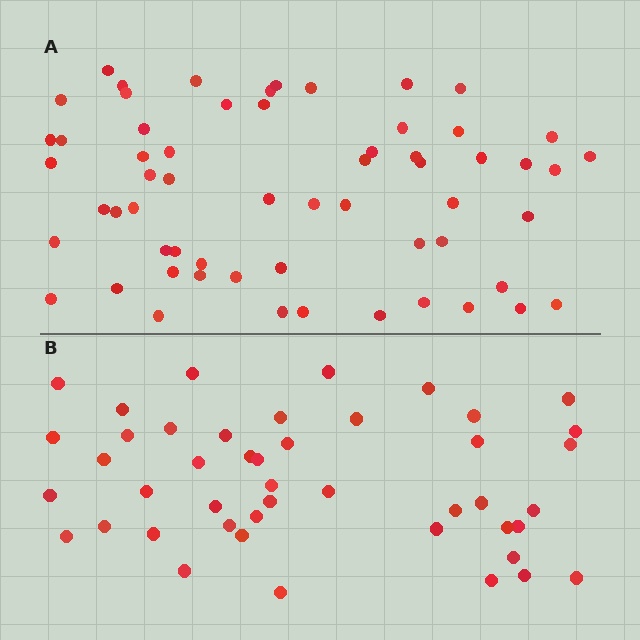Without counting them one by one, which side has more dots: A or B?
Region A (the top region) has more dots.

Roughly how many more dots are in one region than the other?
Region A has approximately 15 more dots than region B.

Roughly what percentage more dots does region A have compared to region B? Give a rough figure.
About 35% more.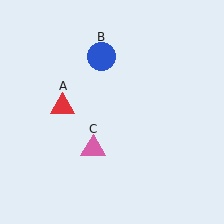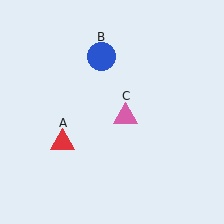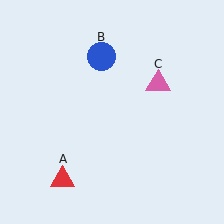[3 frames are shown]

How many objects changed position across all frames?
2 objects changed position: red triangle (object A), pink triangle (object C).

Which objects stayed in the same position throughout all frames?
Blue circle (object B) remained stationary.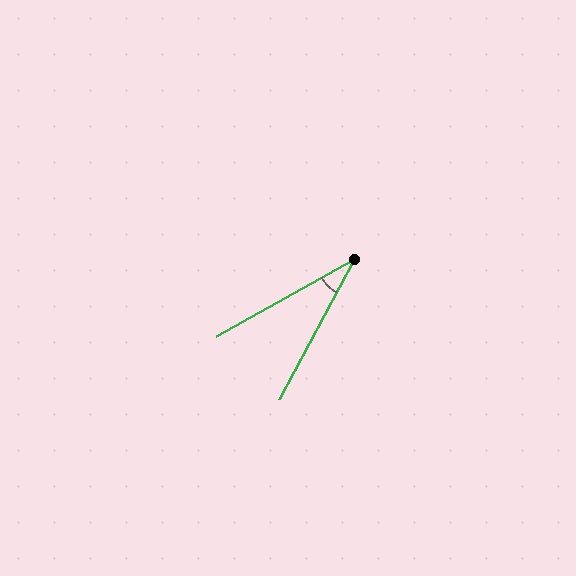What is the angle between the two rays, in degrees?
Approximately 33 degrees.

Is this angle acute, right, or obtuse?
It is acute.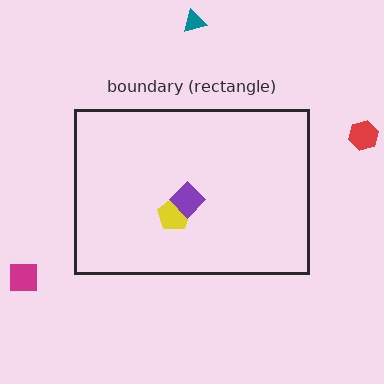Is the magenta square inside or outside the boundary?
Outside.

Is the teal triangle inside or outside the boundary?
Outside.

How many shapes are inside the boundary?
2 inside, 3 outside.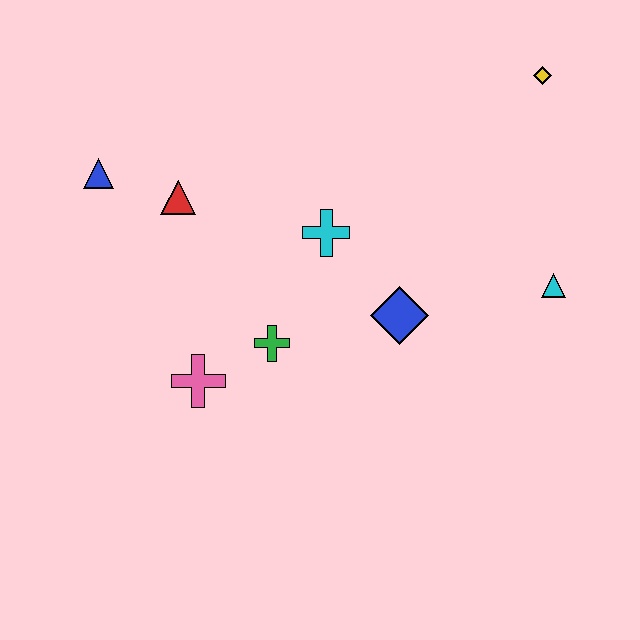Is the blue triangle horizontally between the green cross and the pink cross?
No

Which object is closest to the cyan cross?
The blue diamond is closest to the cyan cross.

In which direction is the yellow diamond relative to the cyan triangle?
The yellow diamond is above the cyan triangle.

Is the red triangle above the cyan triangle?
Yes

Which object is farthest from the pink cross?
The yellow diamond is farthest from the pink cross.